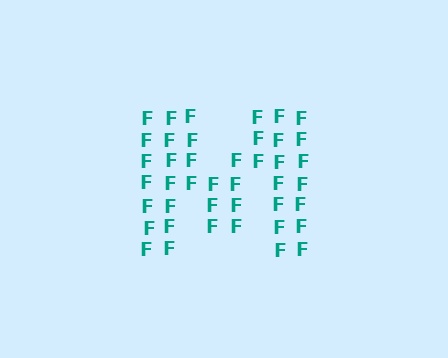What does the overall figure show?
The overall figure shows the letter M.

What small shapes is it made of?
It is made of small letter F's.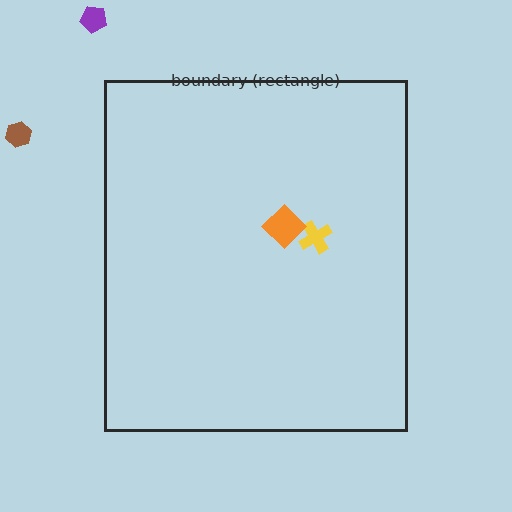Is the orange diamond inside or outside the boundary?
Inside.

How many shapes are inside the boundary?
2 inside, 2 outside.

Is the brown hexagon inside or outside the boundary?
Outside.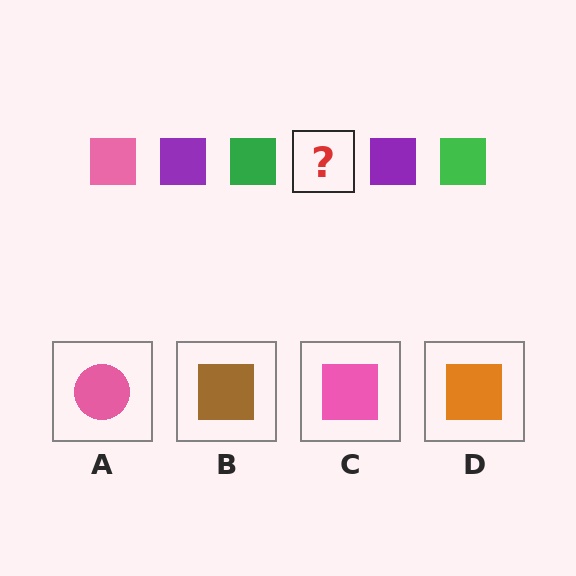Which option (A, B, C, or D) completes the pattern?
C.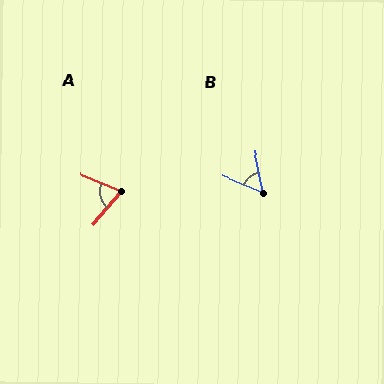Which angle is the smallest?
B, at approximately 56 degrees.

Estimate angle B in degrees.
Approximately 56 degrees.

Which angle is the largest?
A, at approximately 72 degrees.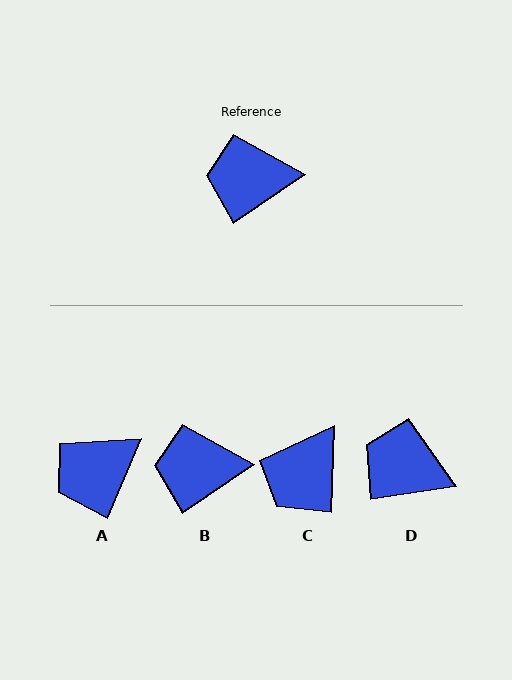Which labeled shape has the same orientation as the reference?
B.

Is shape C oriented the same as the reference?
No, it is off by about 54 degrees.